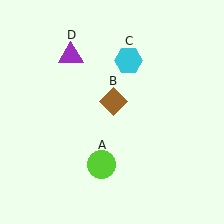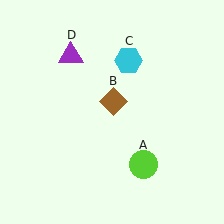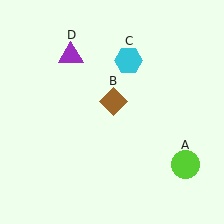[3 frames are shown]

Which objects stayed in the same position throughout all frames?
Brown diamond (object B) and cyan hexagon (object C) and purple triangle (object D) remained stationary.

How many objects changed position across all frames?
1 object changed position: lime circle (object A).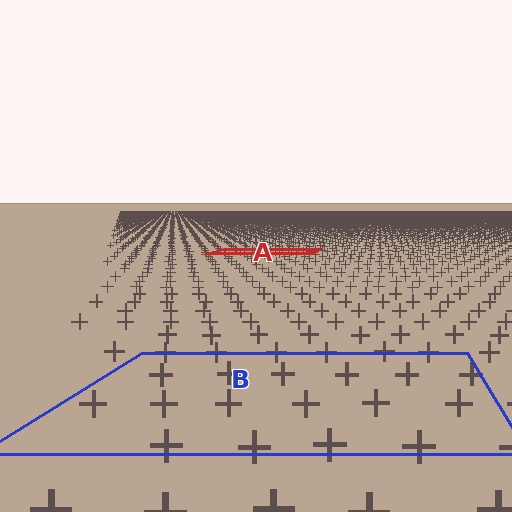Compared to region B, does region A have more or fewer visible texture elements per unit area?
Region A has more texture elements per unit area — they are packed more densely because it is farther away.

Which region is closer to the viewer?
Region B is closer. The texture elements there are larger and more spread out.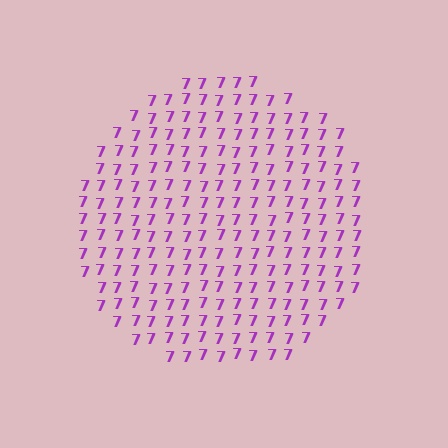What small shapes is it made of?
It is made of small digit 7's.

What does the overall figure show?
The overall figure shows a circle.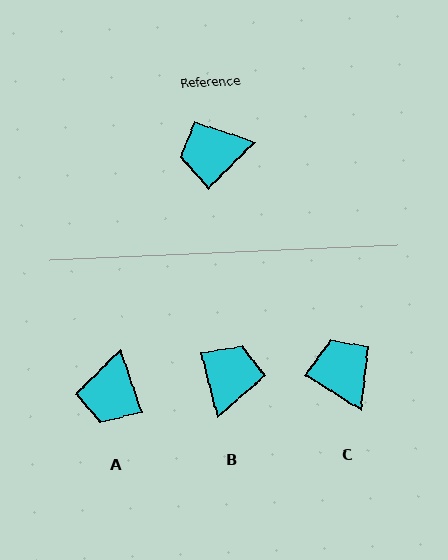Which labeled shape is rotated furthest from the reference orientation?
B, about 120 degrees away.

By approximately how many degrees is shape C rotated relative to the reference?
Approximately 77 degrees clockwise.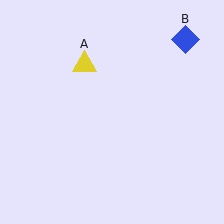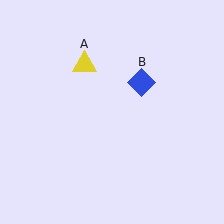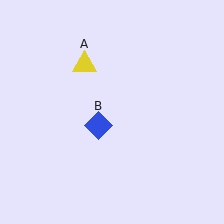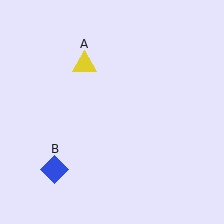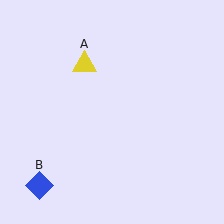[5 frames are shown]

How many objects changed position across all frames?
1 object changed position: blue diamond (object B).